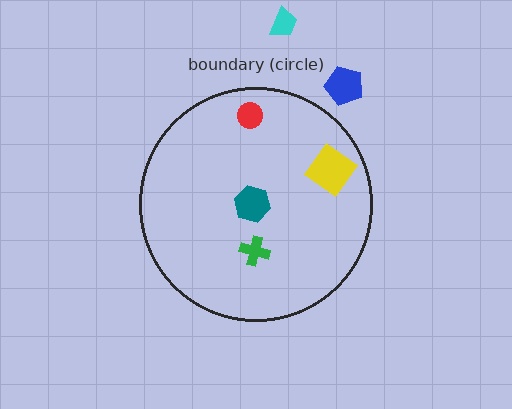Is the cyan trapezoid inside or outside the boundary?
Outside.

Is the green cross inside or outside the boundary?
Inside.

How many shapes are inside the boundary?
4 inside, 2 outside.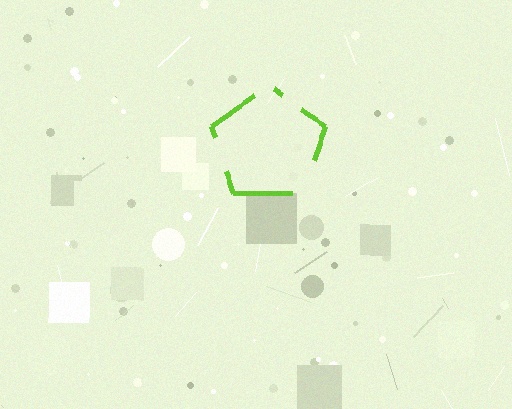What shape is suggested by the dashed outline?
The dashed outline suggests a pentagon.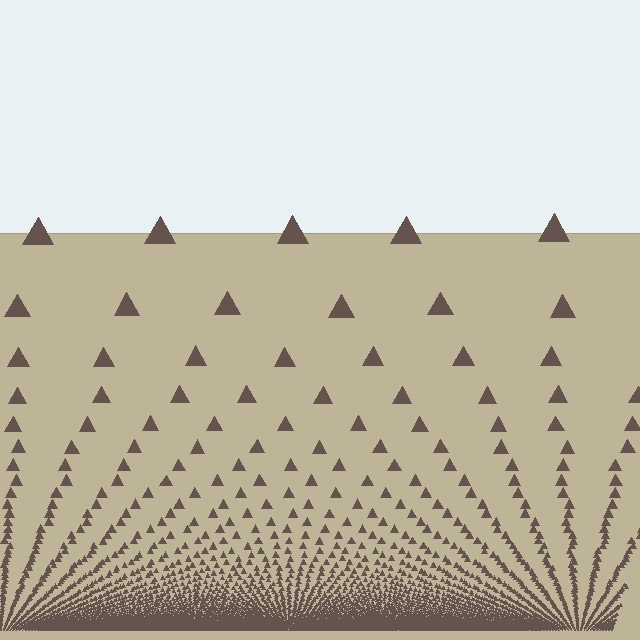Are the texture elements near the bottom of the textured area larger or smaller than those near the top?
Smaller. The gradient is inverted — elements near the bottom are smaller and denser.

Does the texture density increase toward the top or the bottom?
Density increases toward the bottom.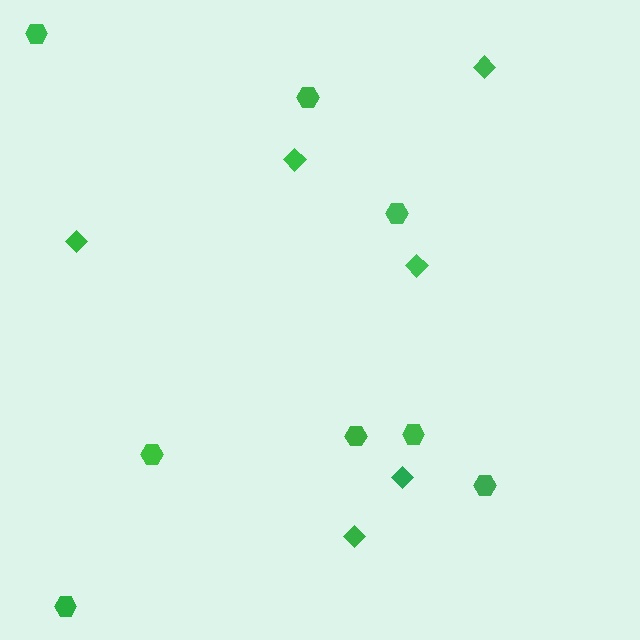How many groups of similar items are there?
There are 2 groups: one group of hexagons (8) and one group of diamonds (6).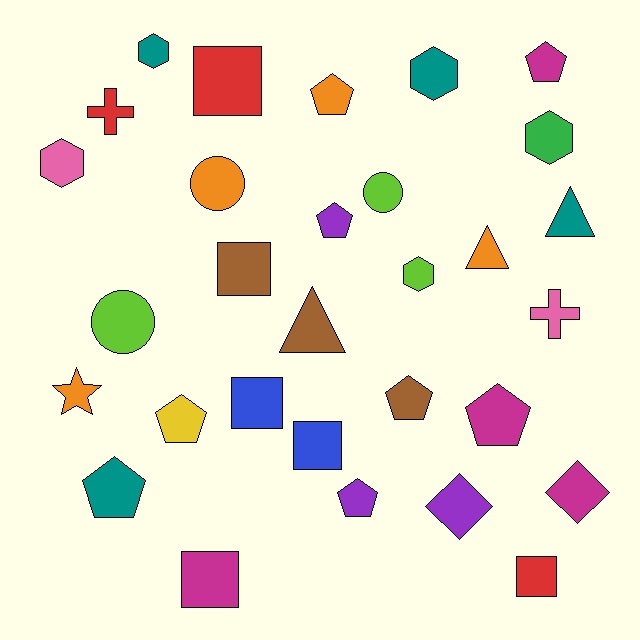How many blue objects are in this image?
There are 2 blue objects.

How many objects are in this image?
There are 30 objects.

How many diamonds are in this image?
There are 2 diamonds.